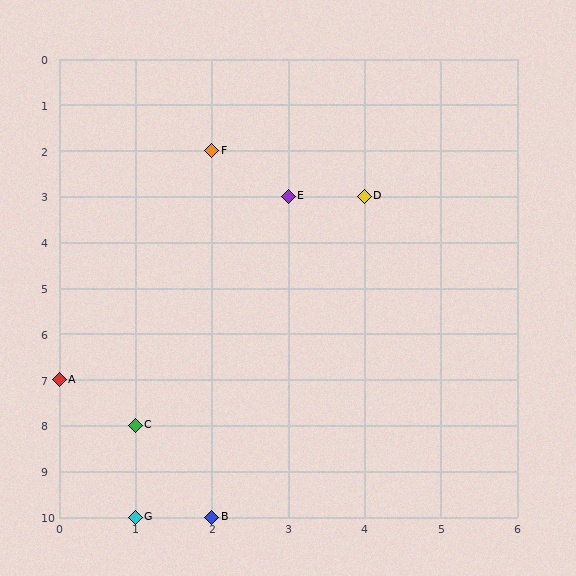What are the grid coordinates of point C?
Point C is at grid coordinates (1, 8).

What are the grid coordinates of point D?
Point D is at grid coordinates (4, 3).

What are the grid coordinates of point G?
Point G is at grid coordinates (1, 10).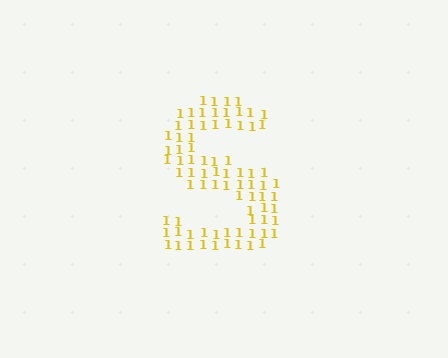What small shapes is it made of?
It is made of small digit 1's.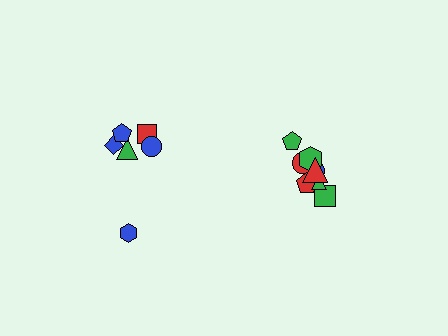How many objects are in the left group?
There are 6 objects.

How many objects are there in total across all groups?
There are 14 objects.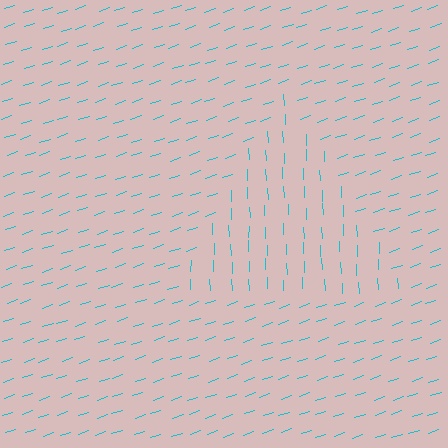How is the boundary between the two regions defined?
The boundary is defined purely by a change in line orientation (approximately 73 degrees difference). All lines are the same color and thickness.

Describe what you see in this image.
The image is filled with small cyan line segments. A triangle region in the image has lines oriented differently from the surrounding lines, creating a visible texture boundary.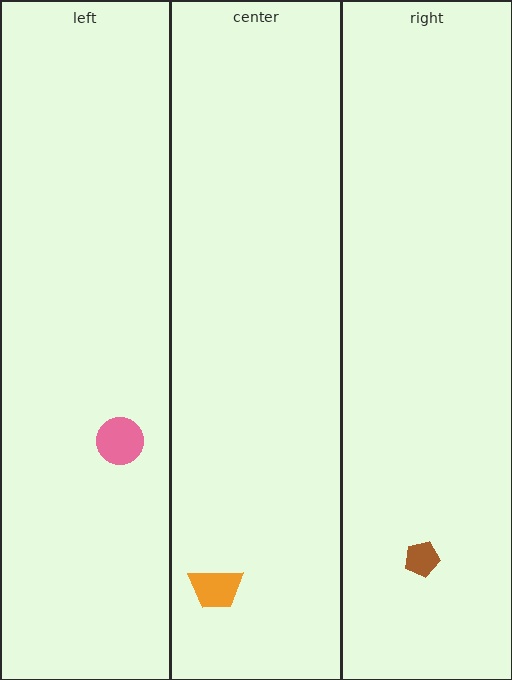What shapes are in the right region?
The brown pentagon.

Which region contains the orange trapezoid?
The center region.